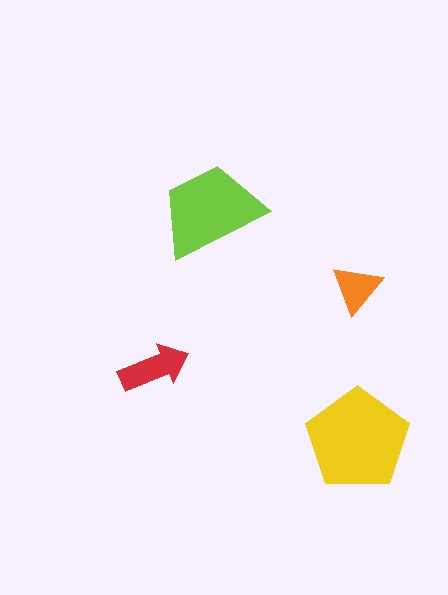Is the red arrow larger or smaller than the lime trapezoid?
Smaller.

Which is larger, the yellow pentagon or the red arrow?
The yellow pentagon.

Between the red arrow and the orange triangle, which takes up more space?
The red arrow.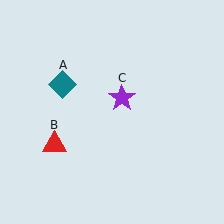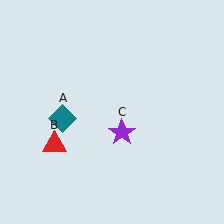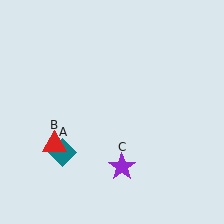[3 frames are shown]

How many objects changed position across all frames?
2 objects changed position: teal diamond (object A), purple star (object C).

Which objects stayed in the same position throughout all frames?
Red triangle (object B) remained stationary.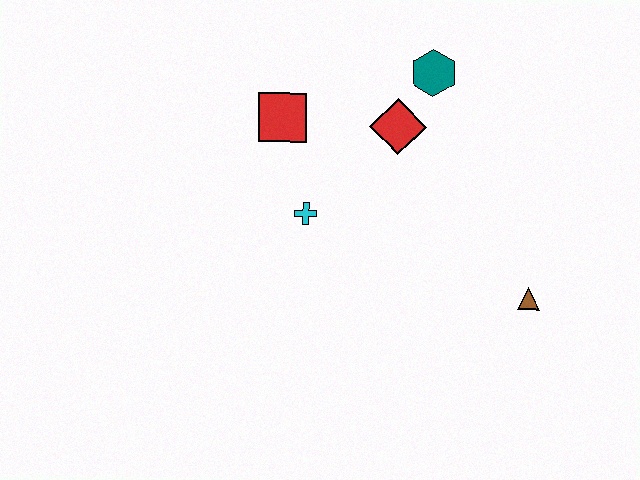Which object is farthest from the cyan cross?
The brown triangle is farthest from the cyan cross.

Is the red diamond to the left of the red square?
No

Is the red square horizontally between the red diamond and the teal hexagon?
No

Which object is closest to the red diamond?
The teal hexagon is closest to the red diamond.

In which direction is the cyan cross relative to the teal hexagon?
The cyan cross is below the teal hexagon.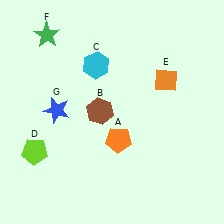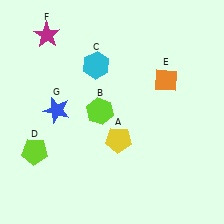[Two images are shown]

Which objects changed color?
A changed from orange to yellow. B changed from brown to lime. F changed from green to magenta.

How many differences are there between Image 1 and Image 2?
There are 3 differences between the two images.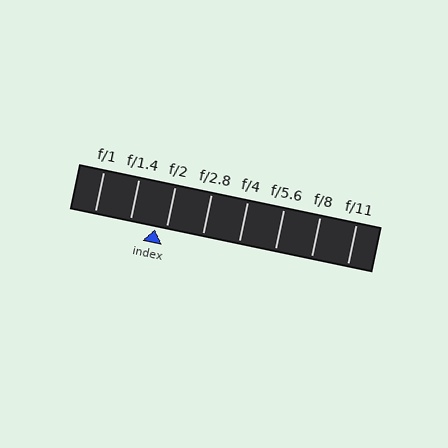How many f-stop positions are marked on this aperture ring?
There are 8 f-stop positions marked.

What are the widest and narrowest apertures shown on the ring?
The widest aperture shown is f/1 and the narrowest is f/11.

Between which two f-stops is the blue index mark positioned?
The index mark is between f/1.4 and f/2.